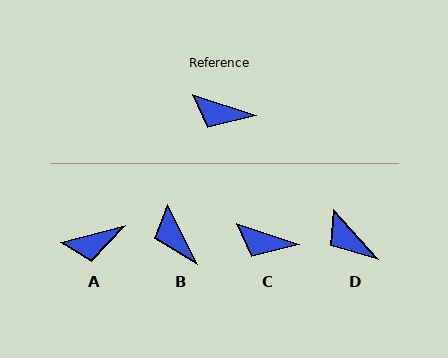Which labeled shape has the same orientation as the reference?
C.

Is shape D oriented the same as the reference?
No, it is off by about 29 degrees.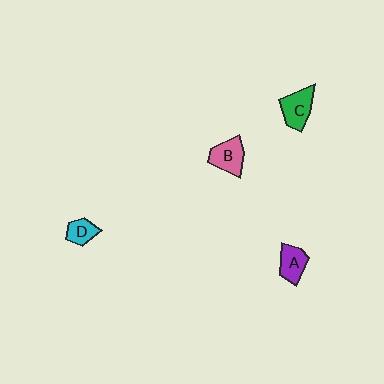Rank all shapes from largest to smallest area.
From largest to smallest: C (green), B (pink), A (purple), D (cyan).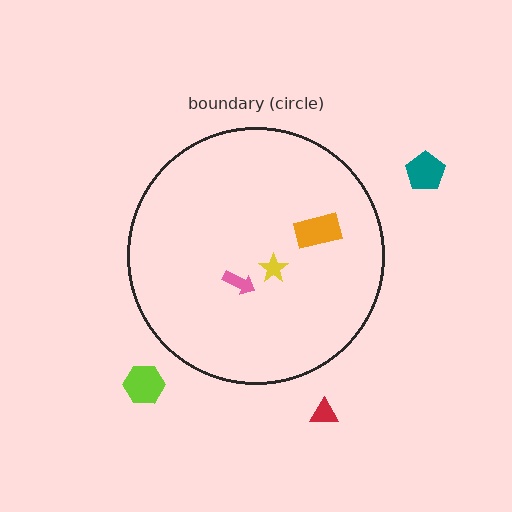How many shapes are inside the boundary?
3 inside, 3 outside.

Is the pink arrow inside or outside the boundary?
Inside.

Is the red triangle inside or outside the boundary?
Outside.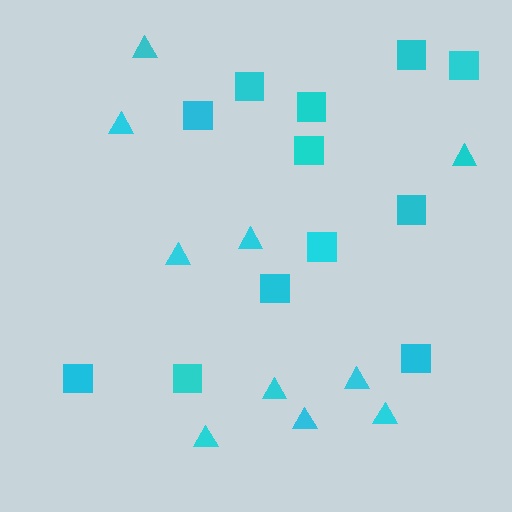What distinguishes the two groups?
There are 2 groups: one group of squares (12) and one group of triangles (10).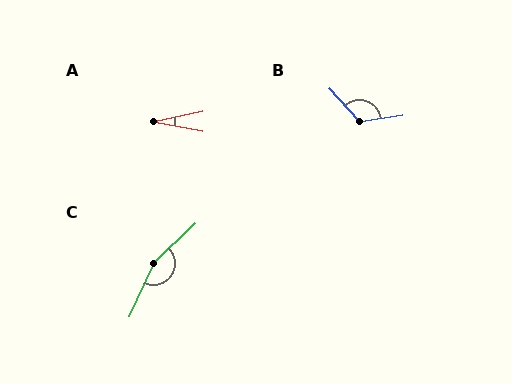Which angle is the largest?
C, at approximately 159 degrees.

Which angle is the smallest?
A, at approximately 22 degrees.